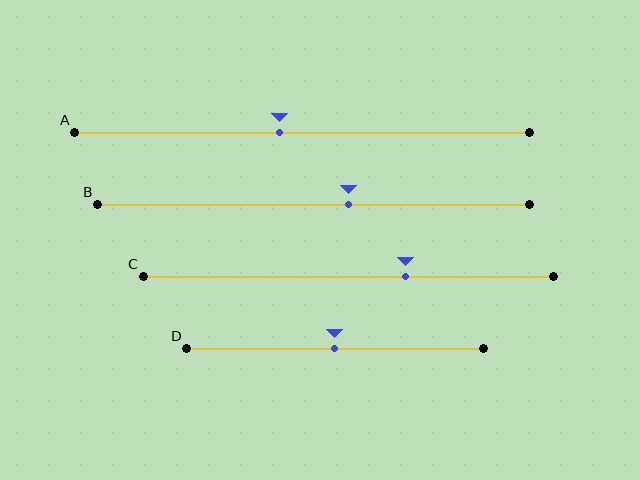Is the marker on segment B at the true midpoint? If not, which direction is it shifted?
No, the marker on segment B is shifted to the right by about 8% of the segment length.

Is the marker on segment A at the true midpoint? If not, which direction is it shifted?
No, the marker on segment A is shifted to the left by about 5% of the segment length.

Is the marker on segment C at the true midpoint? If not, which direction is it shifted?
No, the marker on segment C is shifted to the right by about 14% of the segment length.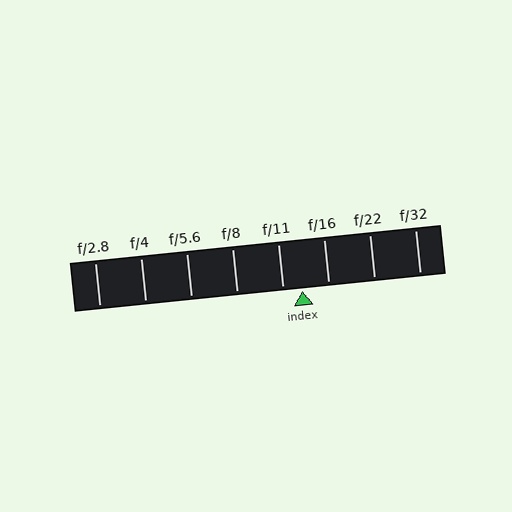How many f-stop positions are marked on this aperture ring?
There are 8 f-stop positions marked.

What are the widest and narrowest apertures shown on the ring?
The widest aperture shown is f/2.8 and the narrowest is f/32.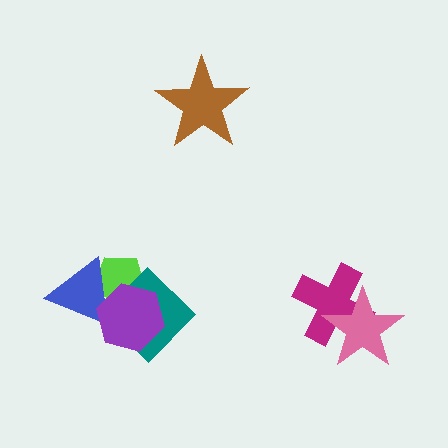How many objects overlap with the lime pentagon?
3 objects overlap with the lime pentagon.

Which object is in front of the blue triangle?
The purple hexagon is in front of the blue triangle.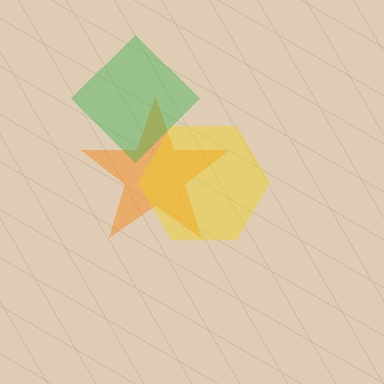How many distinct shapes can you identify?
There are 3 distinct shapes: an orange star, a yellow hexagon, a green diamond.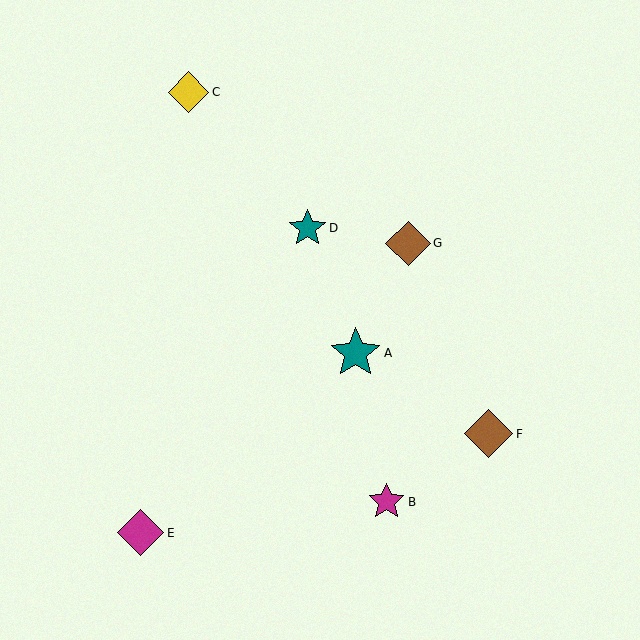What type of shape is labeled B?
Shape B is a magenta star.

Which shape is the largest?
The teal star (labeled A) is the largest.